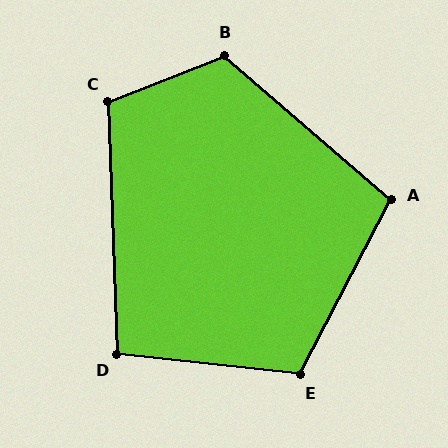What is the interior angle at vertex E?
Approximately 111 degrees (obtuse).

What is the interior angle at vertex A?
Approximately 104 degrees (obtuse).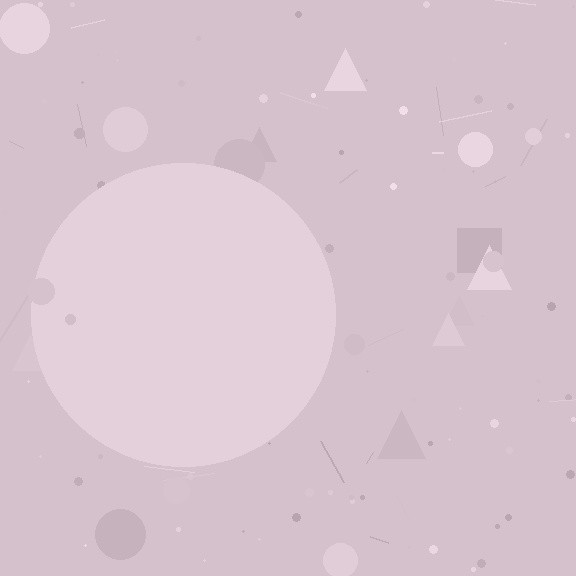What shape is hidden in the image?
A circle is hidden in the image.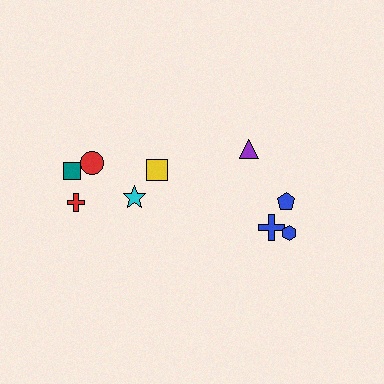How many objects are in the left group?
There are 6 objects.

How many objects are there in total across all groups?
There are 10 objects.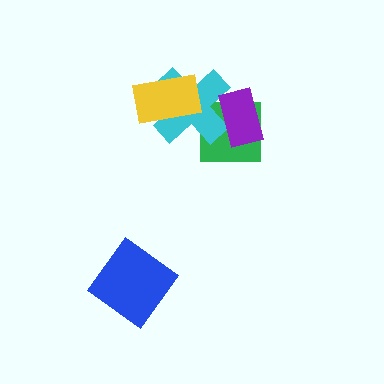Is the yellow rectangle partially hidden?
No, no other shape covers it.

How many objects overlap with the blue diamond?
0 objects overlap with the blue diamond.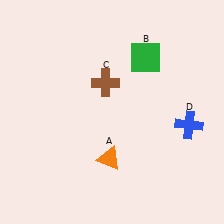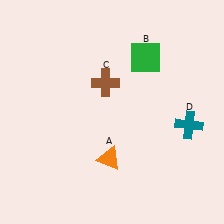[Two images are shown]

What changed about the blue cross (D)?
In Image 1, D is blue. In Image 2, it changed to teal.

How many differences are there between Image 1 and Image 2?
There is 1 difference between the two images.